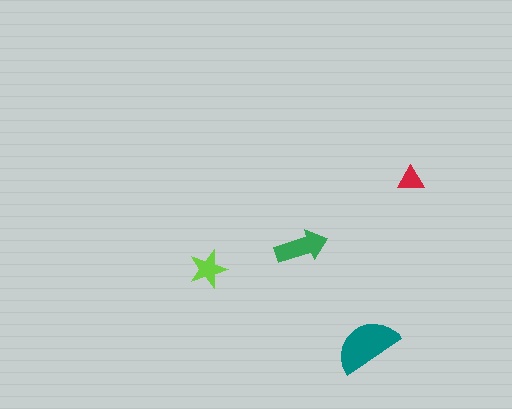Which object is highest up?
The red triangle is topmost.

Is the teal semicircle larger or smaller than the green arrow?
Larger.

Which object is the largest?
The teal semicircle.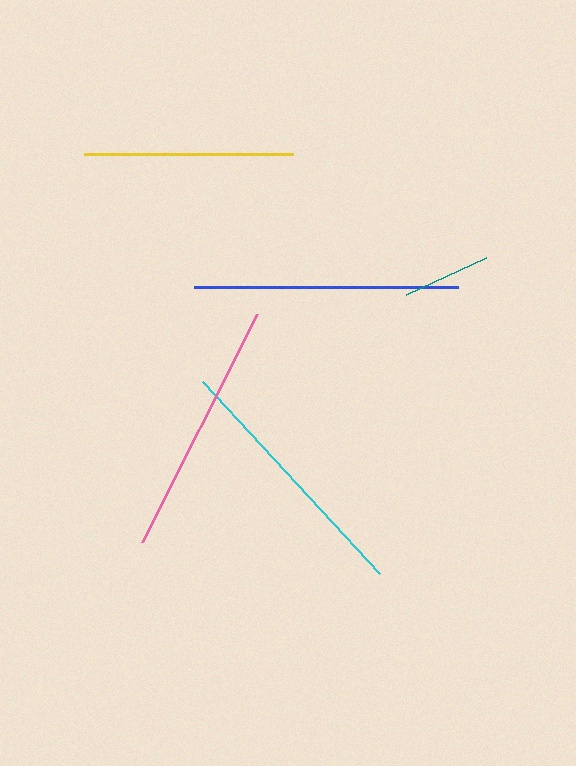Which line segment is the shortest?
The teal line is the shortest at approximately 88 pixels.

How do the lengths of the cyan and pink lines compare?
The cyan and pink lines are approximately the same length.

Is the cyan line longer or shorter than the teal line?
The cyan line is longer than the teal line.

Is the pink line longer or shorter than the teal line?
The pink line is longer than the teal line.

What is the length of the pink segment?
The pink segment is approximately 255 pixels long.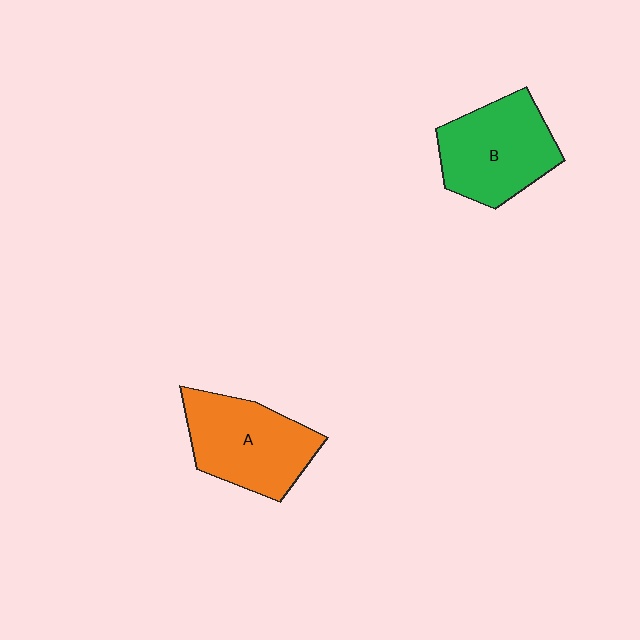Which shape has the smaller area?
Shape B (green).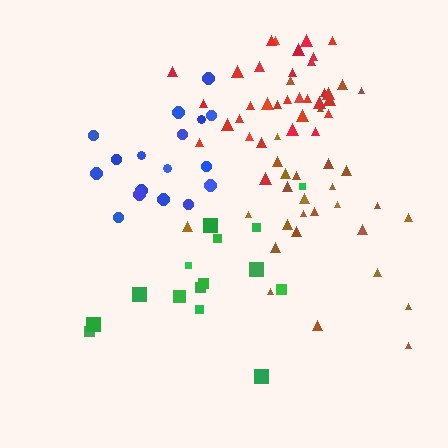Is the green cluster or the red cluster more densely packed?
Red.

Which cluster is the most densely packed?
Red.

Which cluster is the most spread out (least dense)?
Green.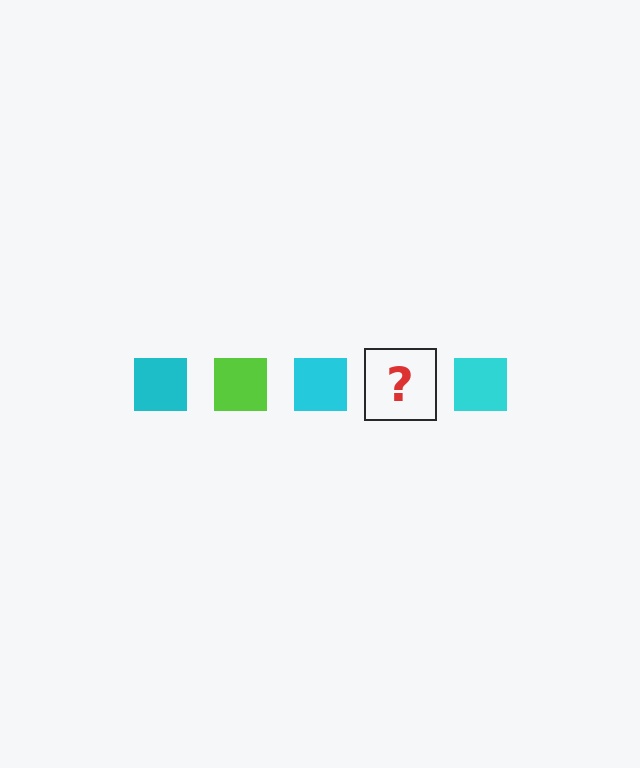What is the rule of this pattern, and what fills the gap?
The rule is that the pattern cycles through cyan, lime squares. The gap should be filled with a lime square.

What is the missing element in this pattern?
The missing element is a lime square.